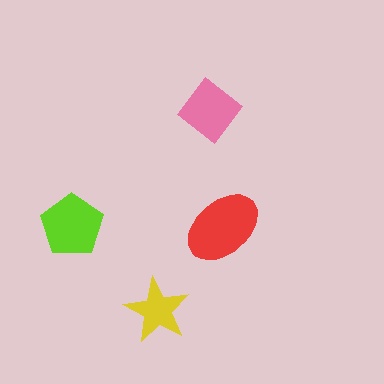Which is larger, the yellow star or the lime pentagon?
The lime pentagon.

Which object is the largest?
The red ellipse.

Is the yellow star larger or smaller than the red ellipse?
Smaller.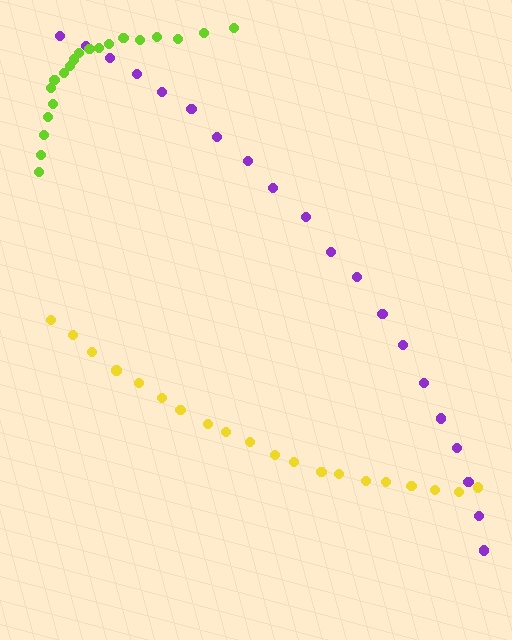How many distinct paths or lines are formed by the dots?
There are 3 distinct paths.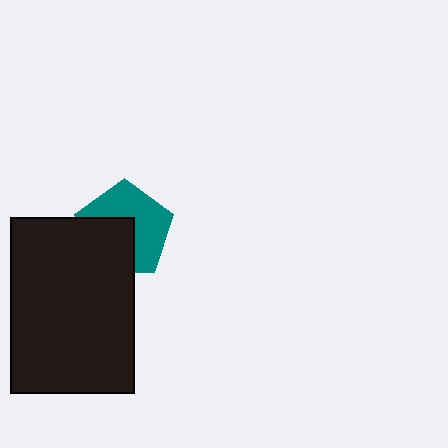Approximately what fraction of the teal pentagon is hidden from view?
Roughly 44% of the teal pentagon is hidden behind the black rectangle.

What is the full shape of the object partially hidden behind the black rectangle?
The partially hidden object is a teal pentagon.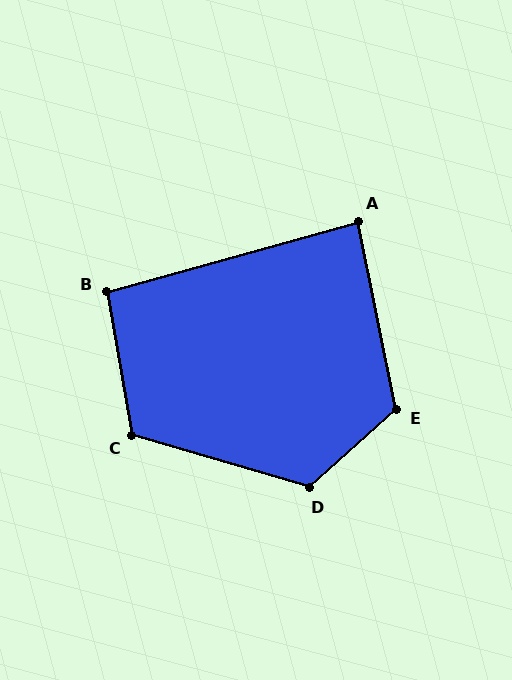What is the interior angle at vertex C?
Approximately 116 degrees (obtuse).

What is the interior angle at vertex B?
Approximately 96 degrees (obtuse).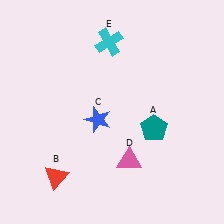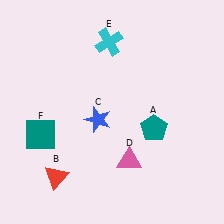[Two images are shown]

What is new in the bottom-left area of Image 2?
A teal square (F) was added in the bottom-left area of Image 2.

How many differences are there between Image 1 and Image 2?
There is 1 difference between the two images.